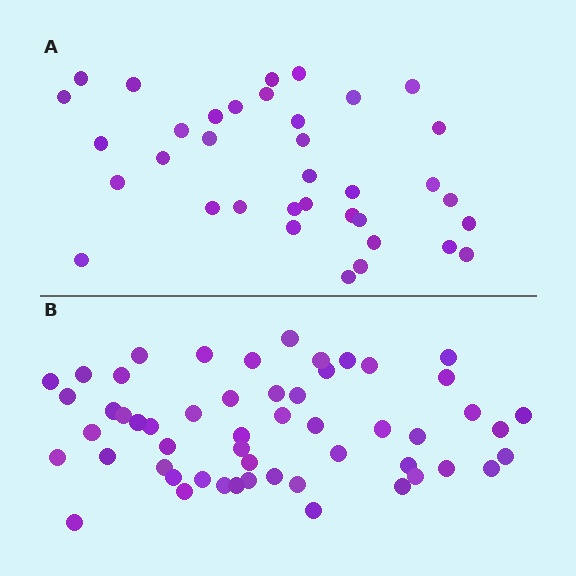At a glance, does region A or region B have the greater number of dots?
Region B (the bottom region) has more dots.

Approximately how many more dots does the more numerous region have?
Region B has approximately 20 more dots than region A.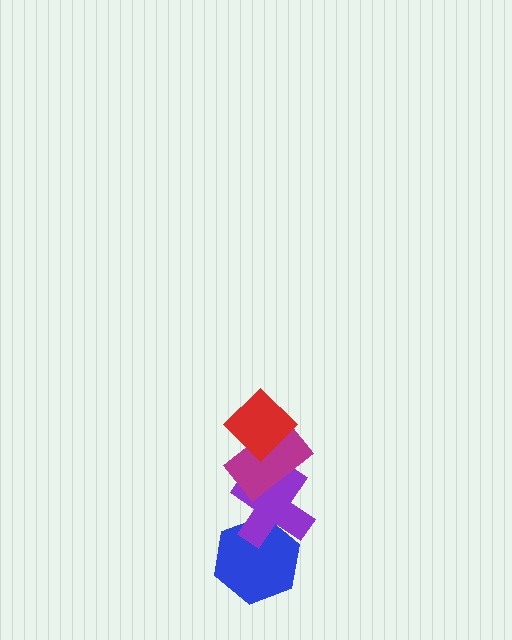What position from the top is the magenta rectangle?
The magenta rectangle is 2nd from the top.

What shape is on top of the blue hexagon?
The purple cross is on top of the blue hexagon.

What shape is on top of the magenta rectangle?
The red diamond is on top of the magenta rectangle.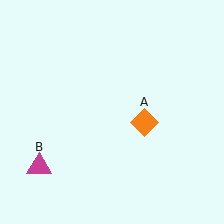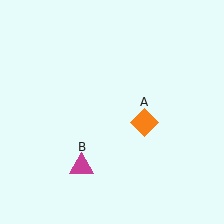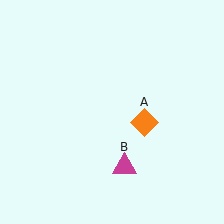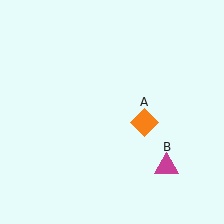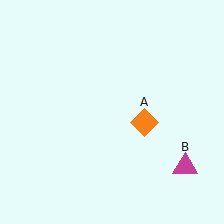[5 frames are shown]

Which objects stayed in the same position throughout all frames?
Orange diamond (object A) remained stationary.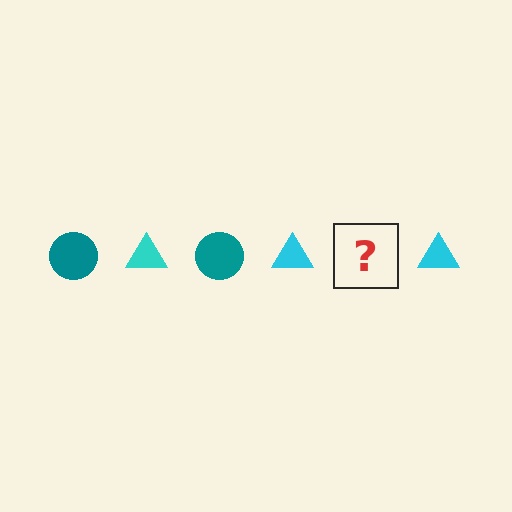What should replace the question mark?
The question mark should be replaced with a teal circle.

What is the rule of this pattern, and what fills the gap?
The rule is that the pattern alternates between teal circle and cyan triangle. The gap should be filled with a teal circle.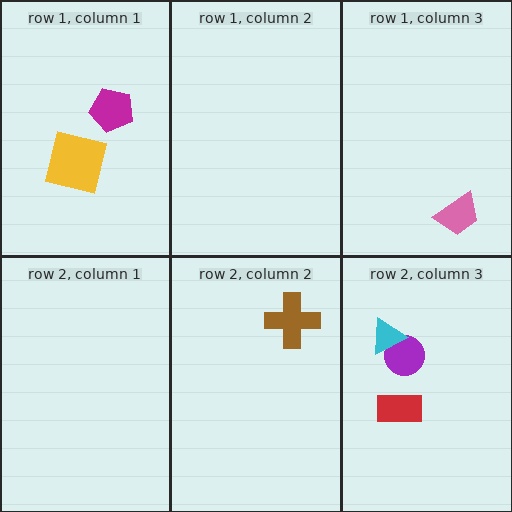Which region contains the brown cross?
The row 2, column 2 region.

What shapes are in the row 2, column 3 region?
The red rectangle, the purple circle, the cyan triangle.